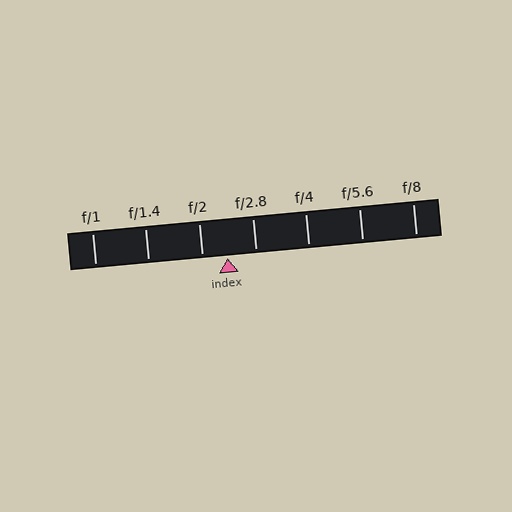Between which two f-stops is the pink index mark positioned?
The index mark is between f/2 and f/2.8.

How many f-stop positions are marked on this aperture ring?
There are 7 f-stop positions marked.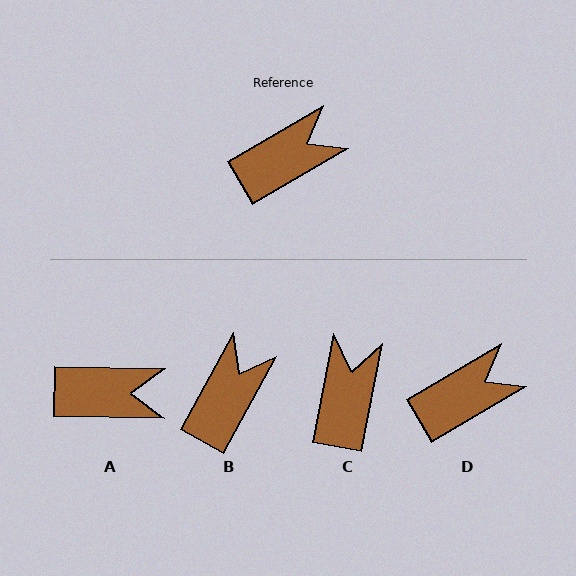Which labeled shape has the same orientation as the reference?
D.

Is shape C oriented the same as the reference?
No, it is off by about 49 degrees.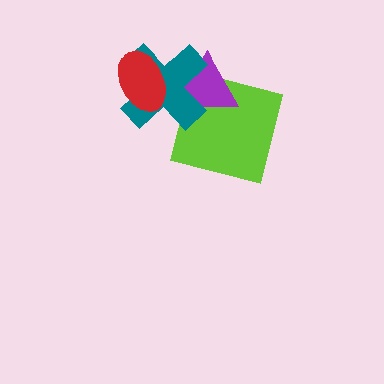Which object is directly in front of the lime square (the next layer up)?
The purple triangle is directly in front of the lime square.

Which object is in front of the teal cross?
The red ellipse is in front of the teal cross.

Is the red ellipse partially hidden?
No, no other shape covers it.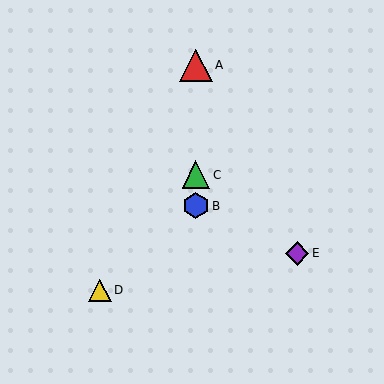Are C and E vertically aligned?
No, C is at x≈196 and E is at x≈297.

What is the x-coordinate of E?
Object E is at x≈297.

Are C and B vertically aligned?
Yes, both are at x≈196.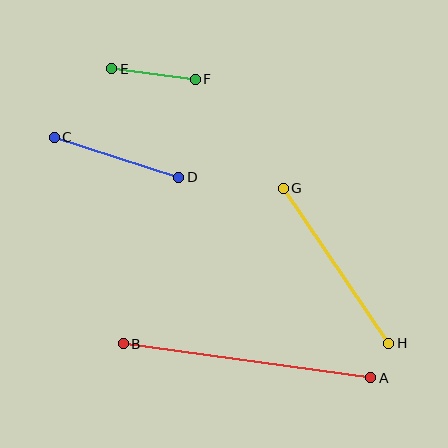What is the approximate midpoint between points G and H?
The midpoint is at approximately (336, 266) pixels.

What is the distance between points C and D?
The distance is approximately 131 pixels.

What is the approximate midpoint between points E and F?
The midpoint is at approximately (154, 74) pixels.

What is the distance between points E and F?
The distance is approximately 84 pixels.